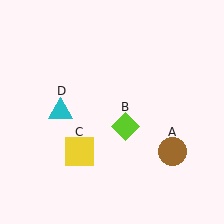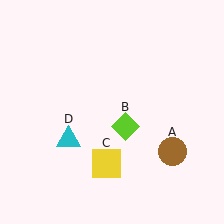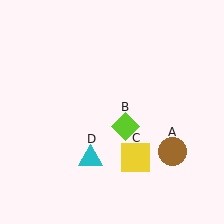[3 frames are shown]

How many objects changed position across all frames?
2 objects changed position: yellow square (object C), cyan triangle (object D).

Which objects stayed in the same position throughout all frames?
Brown circle (object A) and lime diamond (object B) remained stationary.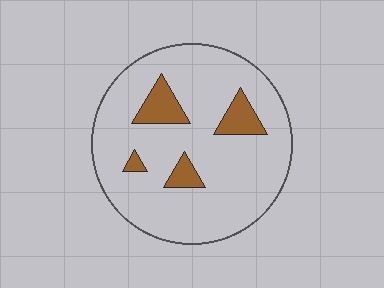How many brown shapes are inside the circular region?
4.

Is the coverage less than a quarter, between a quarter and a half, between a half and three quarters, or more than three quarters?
Less than a quarter.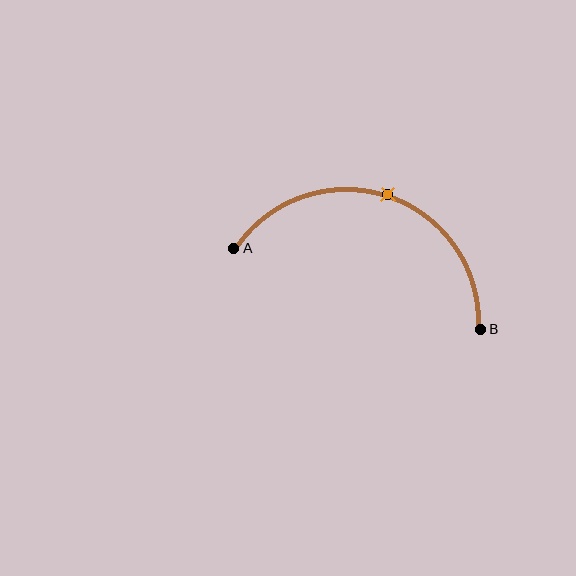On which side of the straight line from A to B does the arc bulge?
The arc bulges above the straight line connecting A and B.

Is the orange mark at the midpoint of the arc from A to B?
Yes. The orange mark lies on the arc at equal arc-length from both A and B — it is the arc midpoint.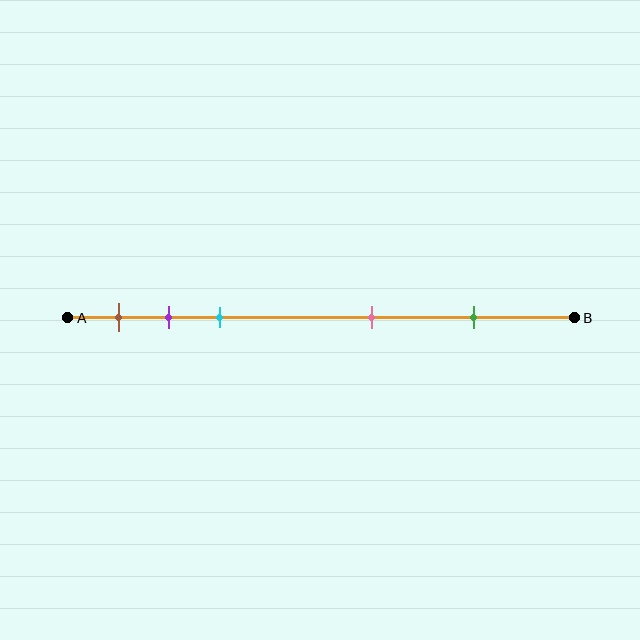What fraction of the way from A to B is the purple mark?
The purple mark is approximately 20% (0.2) of the way from A to B.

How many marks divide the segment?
There are 5 marks dividing the segment.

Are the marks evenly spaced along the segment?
No, the marks are not evenly spaced.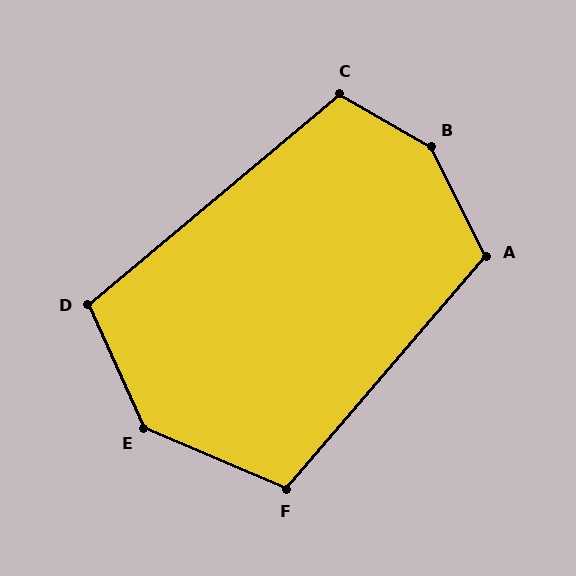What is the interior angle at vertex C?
Approximately 110 degrees (obtuse).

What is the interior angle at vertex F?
Approximately 108 degrees (obtuse).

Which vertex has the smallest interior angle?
D, at approximately 105 degrees.